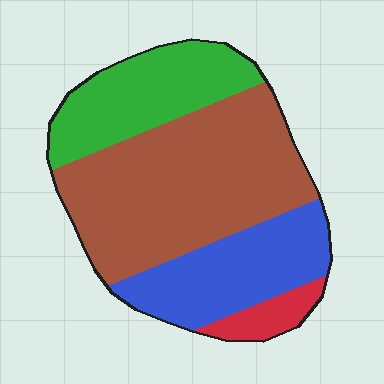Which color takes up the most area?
Brown, at roughly 50%.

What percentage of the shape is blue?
Blue covers 23% of the shape.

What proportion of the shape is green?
Green takes up about one quarter (1/4) of the shape.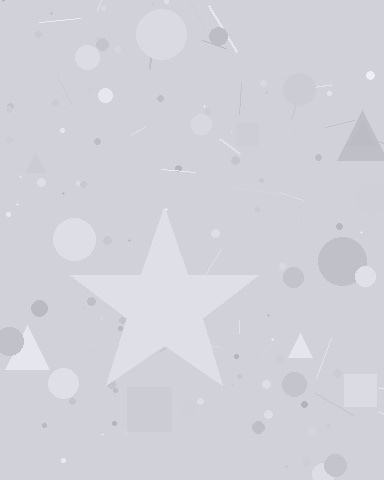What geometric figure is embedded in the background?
A star is embedded in the background.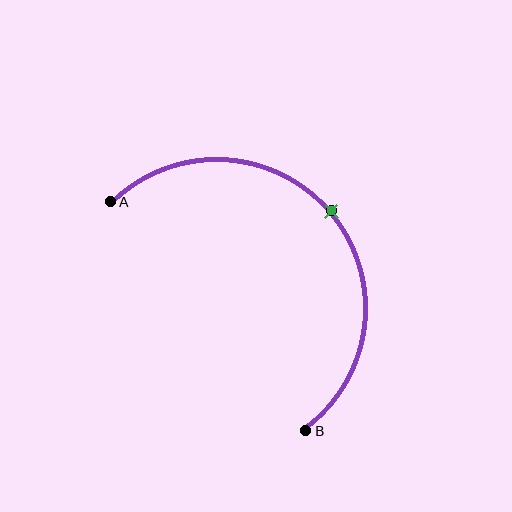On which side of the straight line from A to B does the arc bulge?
The arc bulges above and to the right of the straight line connecting A and B.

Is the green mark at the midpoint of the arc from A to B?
Yes. The green mark lies on the arc at equal arc-length from both A and B — it is the arc midpoint.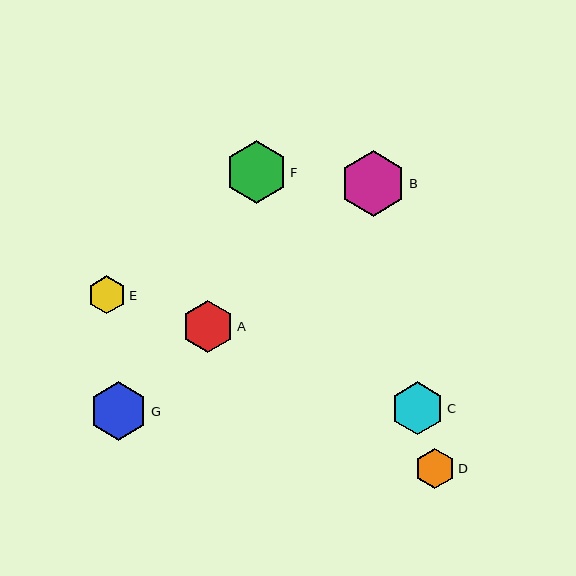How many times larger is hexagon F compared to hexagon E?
Hexagon F is approximately 1.6 times the size of hexagon E.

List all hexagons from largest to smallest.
From largest to smallest: B, F, G, C, A, D, E.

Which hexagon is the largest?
Hexagon B is the largest with a size of approximately 66 pixels.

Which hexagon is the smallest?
Hexagon E is the smallest with a size of approximately 38 pixels.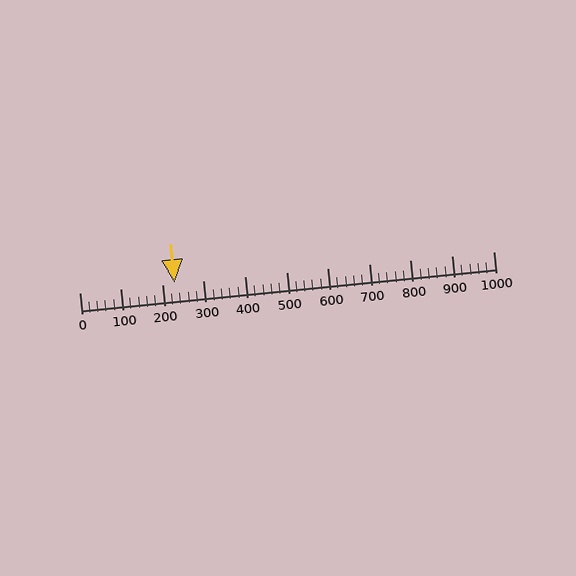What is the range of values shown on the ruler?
The ruler shows values from 0 to 1000.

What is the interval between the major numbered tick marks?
The major tick marks are spaced 100 units apart.